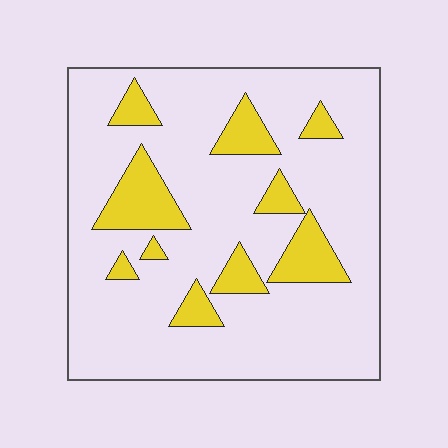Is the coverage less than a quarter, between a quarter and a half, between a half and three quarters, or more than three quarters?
Less than a quarter.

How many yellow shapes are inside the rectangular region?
10.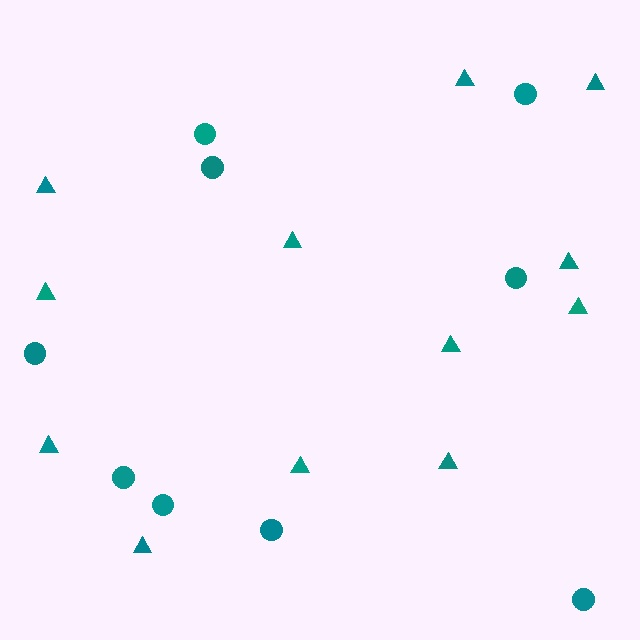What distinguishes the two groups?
There are 2 groups: one group of circles (9) and one group of triangles (12).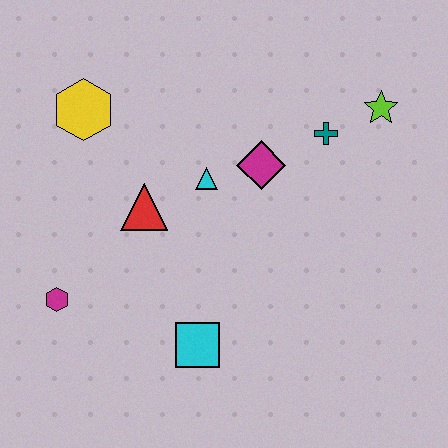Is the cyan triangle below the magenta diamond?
Yes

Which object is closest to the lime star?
The teal cross is closest to the lime star.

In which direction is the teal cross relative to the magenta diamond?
The teal cross is to the right of the magenta diamond.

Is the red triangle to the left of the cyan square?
Yes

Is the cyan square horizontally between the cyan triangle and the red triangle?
Yes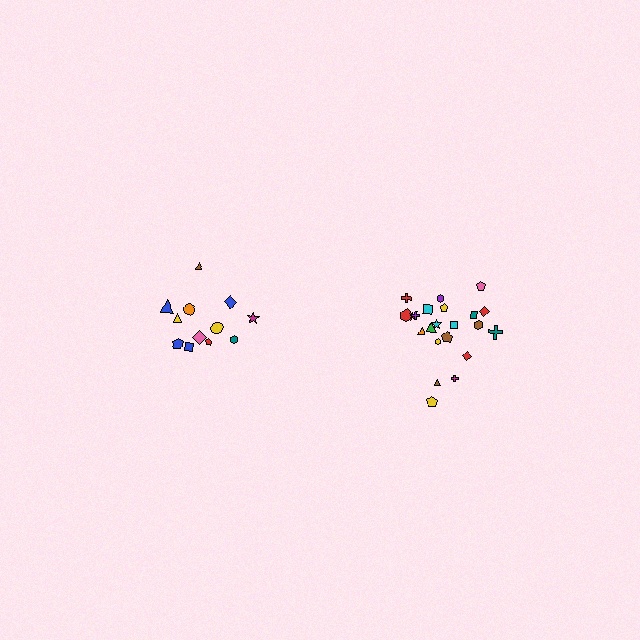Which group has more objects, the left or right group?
The right group.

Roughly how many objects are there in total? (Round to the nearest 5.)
Roughly 35 objects in total.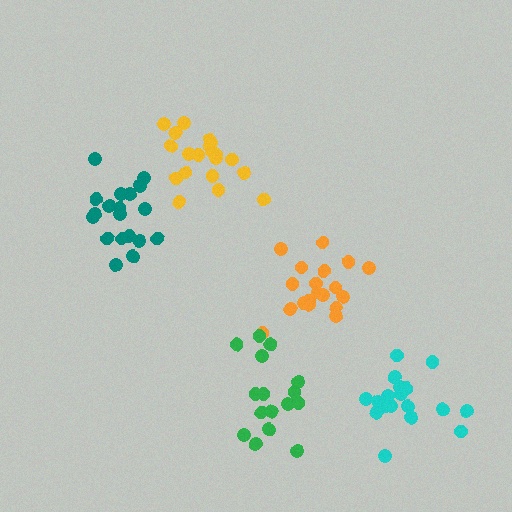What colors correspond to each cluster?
The clusters are colored: orange, yellow, cyan, teal, green.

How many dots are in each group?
Group 1: 19 dots, Group 2: 20 dots, Group 3: 18 dots, Group 4: 19 dots, Group 5: 16 dots (92 total).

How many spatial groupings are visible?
There are 5 spatial groupings.